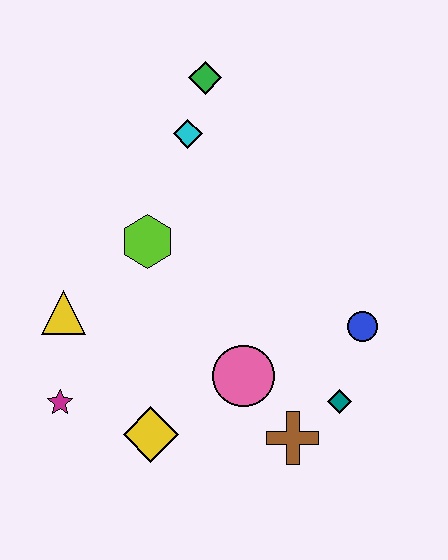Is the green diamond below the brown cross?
No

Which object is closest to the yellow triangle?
The magenta star is closest to the yellow triangle.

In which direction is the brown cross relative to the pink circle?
The brown cross is below the pink circle.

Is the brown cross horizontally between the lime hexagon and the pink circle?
No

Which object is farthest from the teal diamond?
The green diamond is farthest from the teal diamond.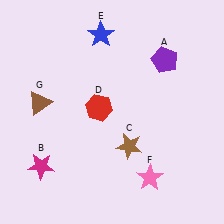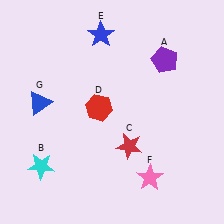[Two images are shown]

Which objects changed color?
B changed from magenta to cyan. C changed from brown to red. G changed from brown to blue.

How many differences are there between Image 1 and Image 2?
There are 3 differences between the two images.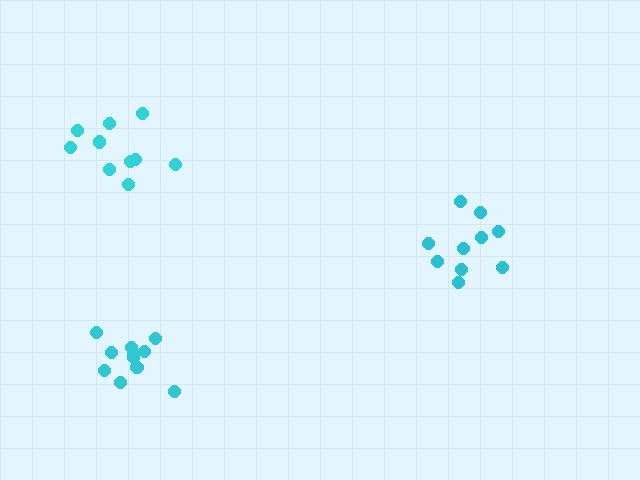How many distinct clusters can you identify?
There are 3 distinct clusters.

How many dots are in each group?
Group 1: 12 dots, Group 2: 10 dots, Group 3: 10 dots (32 total).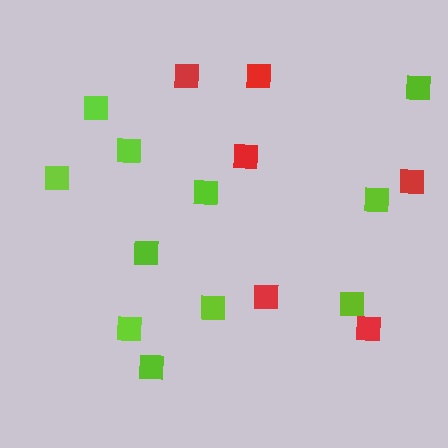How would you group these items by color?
There are 2 groups: one group of red squares (6) and one group of lime squares (11).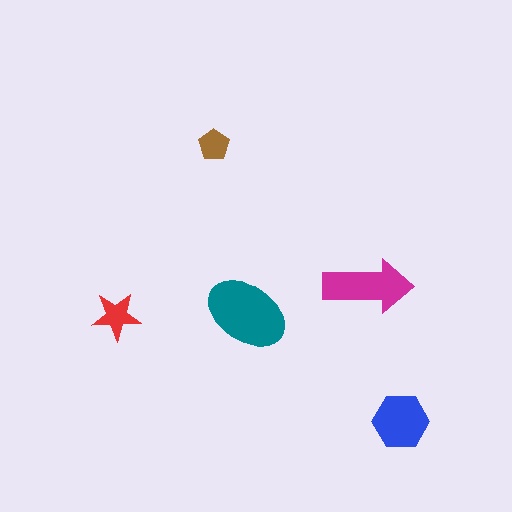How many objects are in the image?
There are 5 objects in the image.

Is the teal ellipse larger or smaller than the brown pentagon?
Larger.